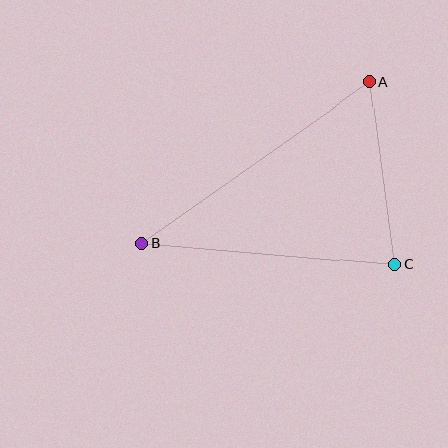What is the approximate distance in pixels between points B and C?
The distance between B and C is approximately 254 pixels.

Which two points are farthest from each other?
Points A and B are farthest from each other.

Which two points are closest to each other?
Points A and C are closest to each other.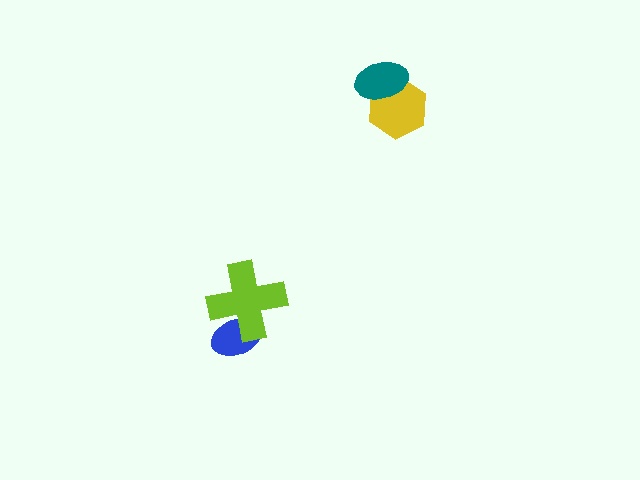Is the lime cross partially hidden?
No, no other shape covers it.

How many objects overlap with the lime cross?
1 object overlaps with the lime cross.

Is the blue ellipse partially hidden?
Yes, it is partially covered by another shape.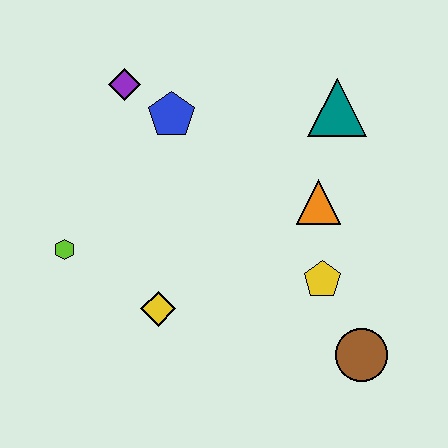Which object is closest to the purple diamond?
The blue pentagon is closest to the purple diamond.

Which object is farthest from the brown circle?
The purple diamond is farthest from the brown circle.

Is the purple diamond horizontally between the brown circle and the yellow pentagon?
No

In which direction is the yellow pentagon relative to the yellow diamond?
The yellow pentagon is to the right of the yellow diamond.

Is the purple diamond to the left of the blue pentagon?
Yes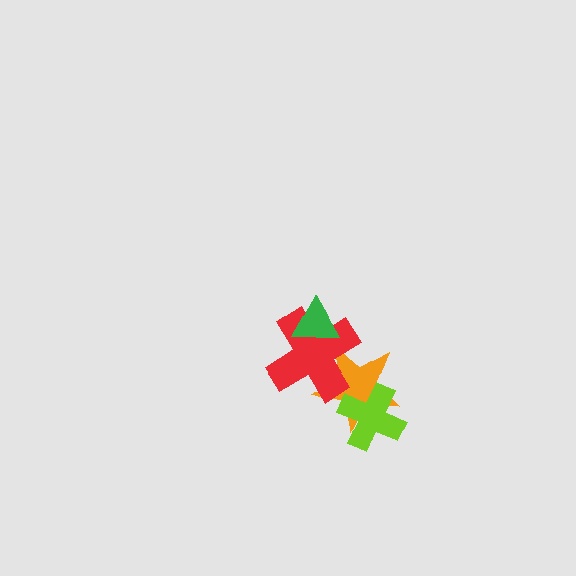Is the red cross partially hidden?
Yes, it is partially covered by another shape.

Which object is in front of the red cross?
The green triangle is in front of the red cross.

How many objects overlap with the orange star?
2 objects overlap with the orange star.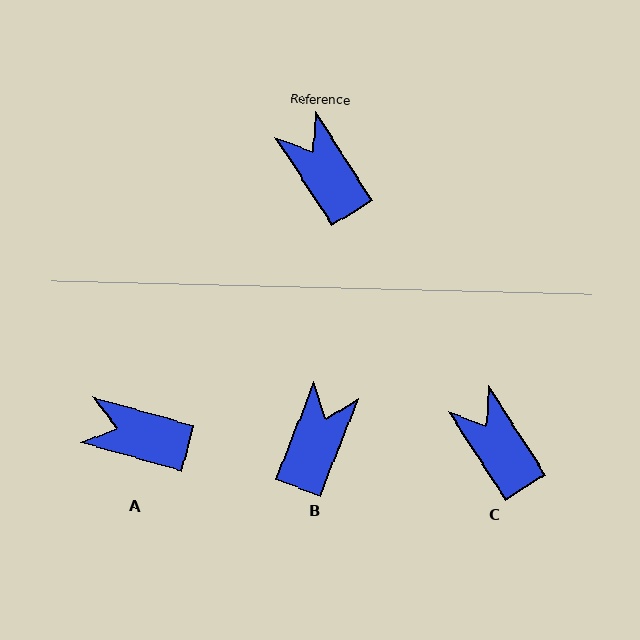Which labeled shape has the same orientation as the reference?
C.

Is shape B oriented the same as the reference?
No, it is off by about 54 degrees.